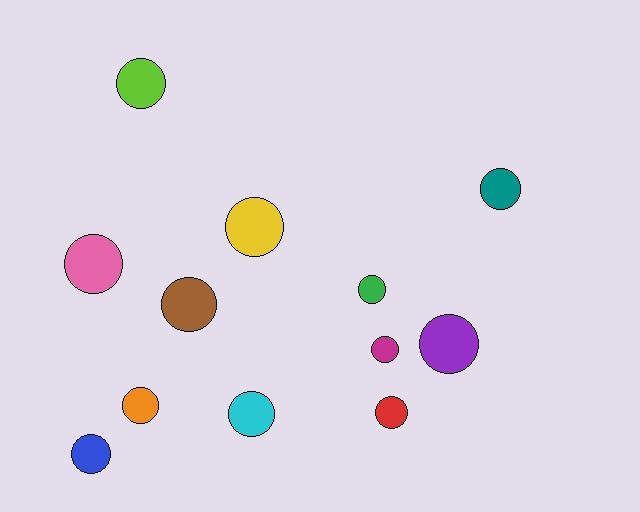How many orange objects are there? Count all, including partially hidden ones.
There is 1 orange object.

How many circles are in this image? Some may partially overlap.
There are 12 circles.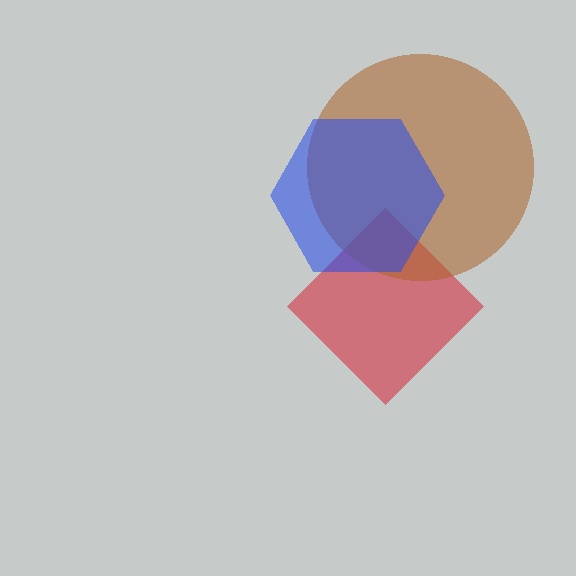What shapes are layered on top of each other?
The layered shapes are: a red diamond, a brown circle, a blue hexagon.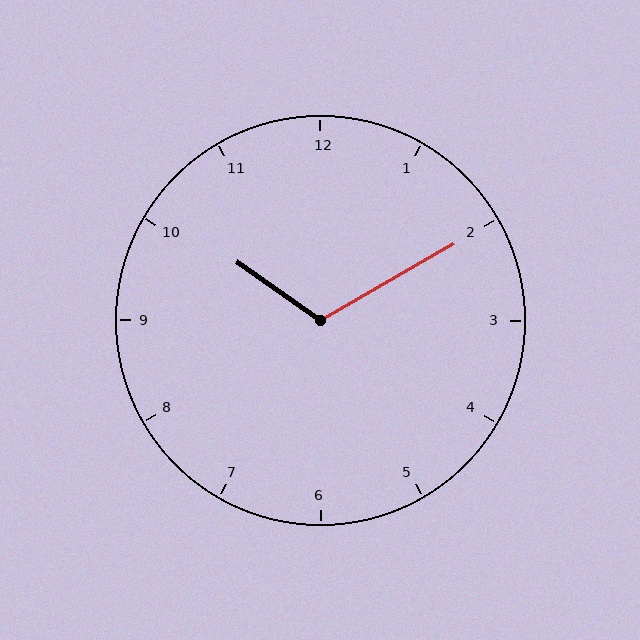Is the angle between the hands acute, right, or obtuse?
It is obtuse.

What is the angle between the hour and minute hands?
Approximately 115 degrees.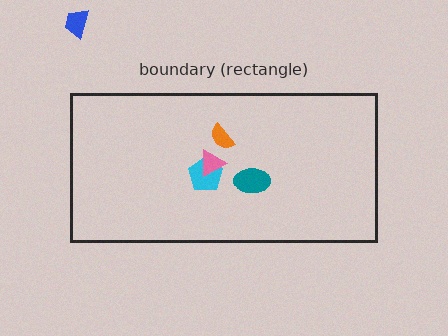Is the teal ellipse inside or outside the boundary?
Inside.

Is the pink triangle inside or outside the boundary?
Inside.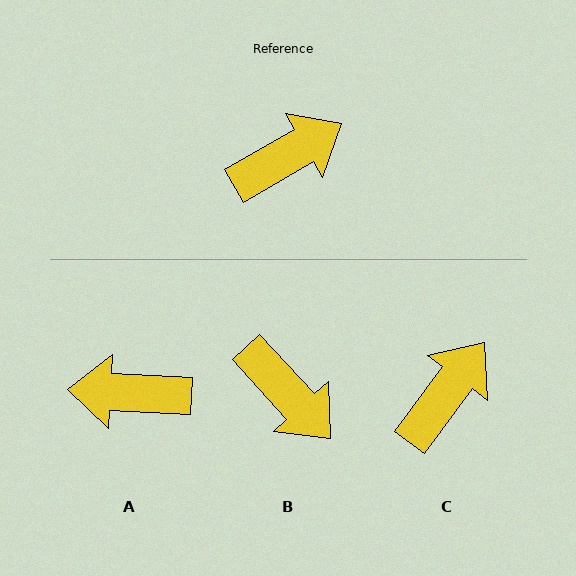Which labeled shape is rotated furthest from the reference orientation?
A, about 147 degrees away.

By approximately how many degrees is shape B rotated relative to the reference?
Approximately 77 degrees clockwise.